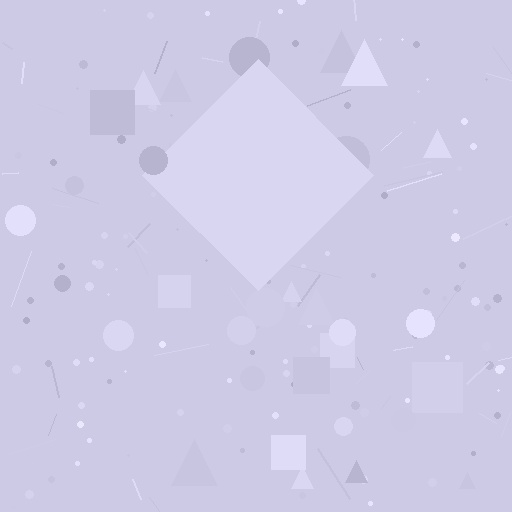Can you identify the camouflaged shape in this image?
The camouflaged shape is a diamond.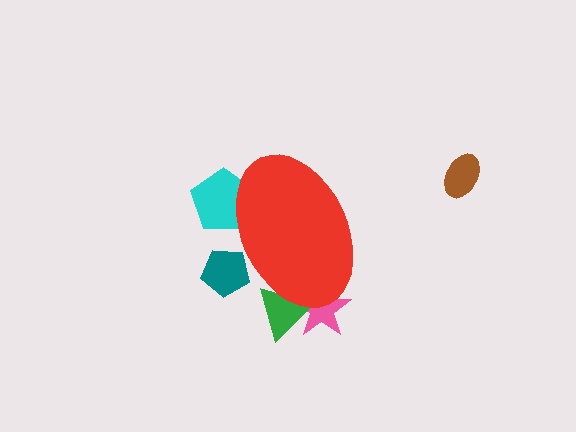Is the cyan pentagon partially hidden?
Yes, the cyan pentagon is partially hidden behind the red ellipse.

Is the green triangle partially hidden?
Yes, the green triangle is partially hidden behind the red ellipse.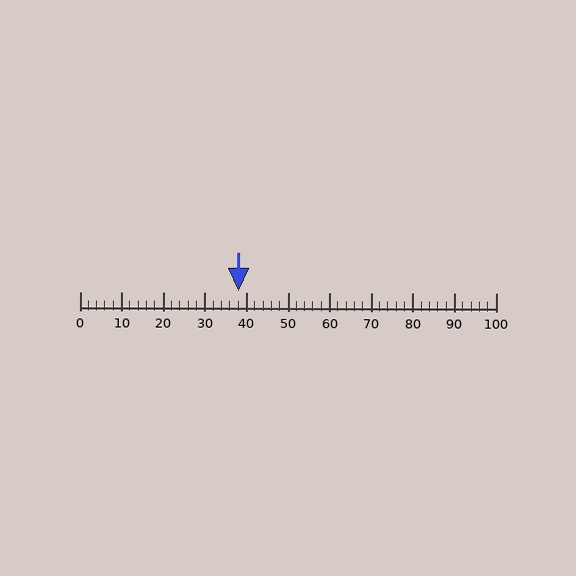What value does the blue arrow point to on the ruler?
The blue arrow points to approximately 38.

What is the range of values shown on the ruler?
The ruler shows values from 0 to 100.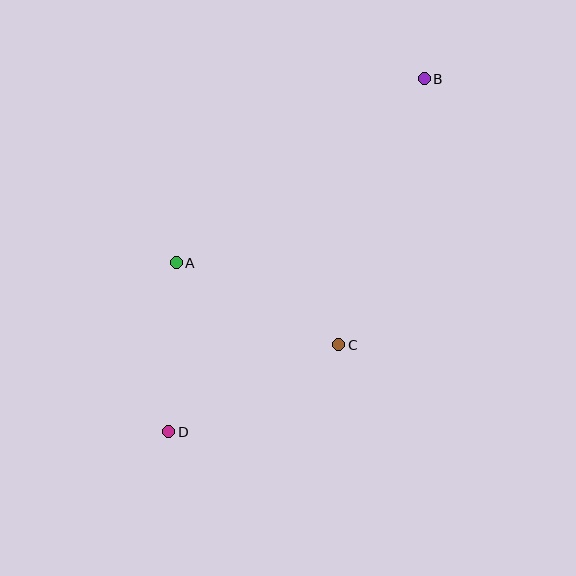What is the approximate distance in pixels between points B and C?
The distance between B and C is approximately 279 pixels.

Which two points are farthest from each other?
Points B and D are farthest from each other.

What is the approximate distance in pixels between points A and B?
The distance between A and B is approximately 309 pixels.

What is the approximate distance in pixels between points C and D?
The distance between C and D is approximately 191 pixels.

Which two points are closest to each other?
Points A and D are closest to each other.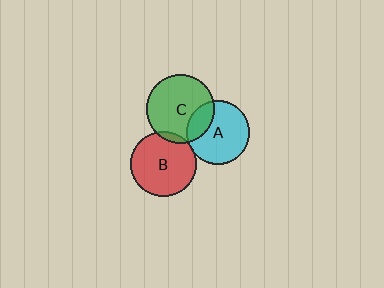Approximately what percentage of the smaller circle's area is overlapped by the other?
Approximately 25%.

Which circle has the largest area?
Circle C (green).